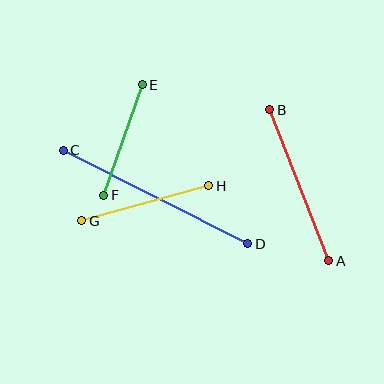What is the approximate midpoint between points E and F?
The midpoint is at approximately (123, 140) pixels.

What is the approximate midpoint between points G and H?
The midpoint is at approximately (145, 203) pixels.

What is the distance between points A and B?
The distance is approximately 162 pixels.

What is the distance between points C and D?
The distance is approximately 207 pixels.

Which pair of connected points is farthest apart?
Points C and D are farthest apart.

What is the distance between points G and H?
The distance is approximately 131 pixels.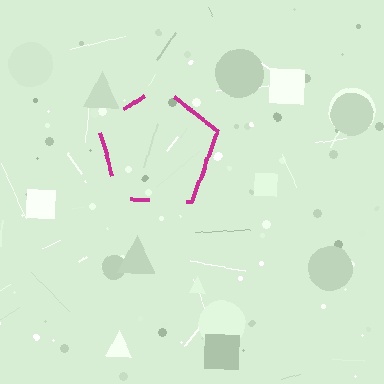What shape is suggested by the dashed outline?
The dashed outline suggests a pentagon.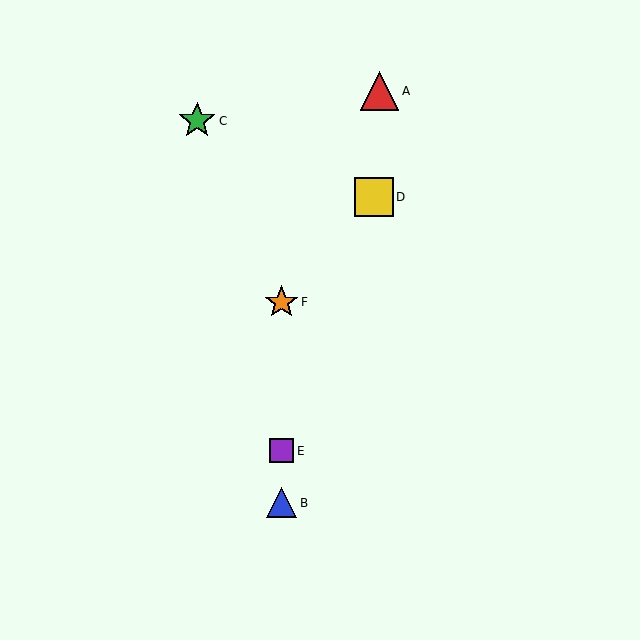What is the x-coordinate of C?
Object C is at x≈197.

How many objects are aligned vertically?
3 objects (B, E, F) are aligned vertically.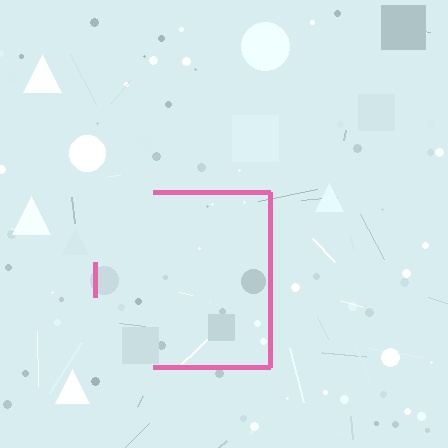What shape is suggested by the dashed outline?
The dashed outline suggests a square.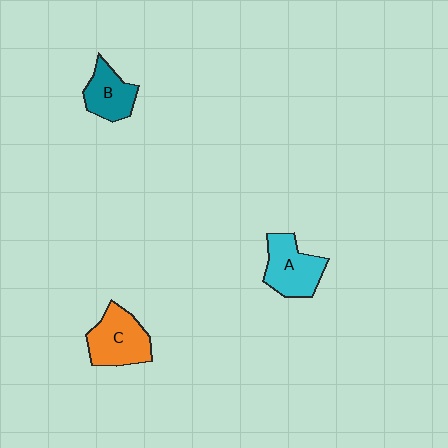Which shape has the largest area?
Shape C (orange).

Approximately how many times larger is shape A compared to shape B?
Approximately 1.3 times.